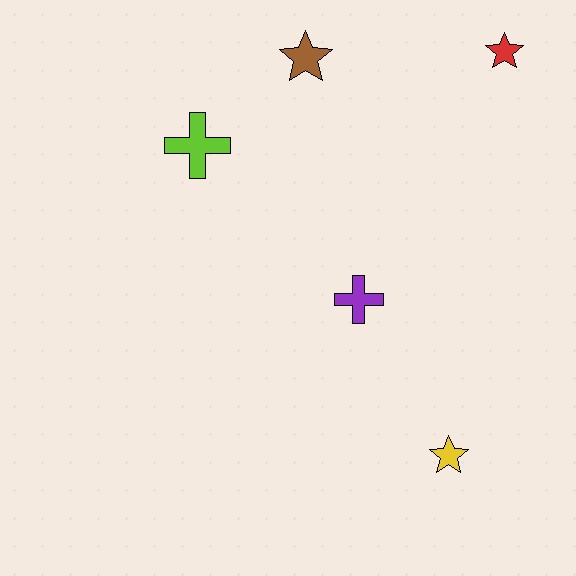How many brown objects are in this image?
There is 1 brown object.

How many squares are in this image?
There are no squares.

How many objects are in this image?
There are 5 objects.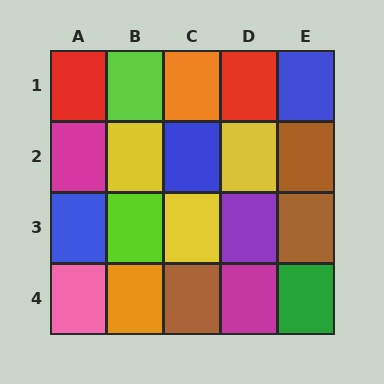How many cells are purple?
1 cell is purple.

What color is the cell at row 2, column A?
Magenta.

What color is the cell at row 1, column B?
Lime.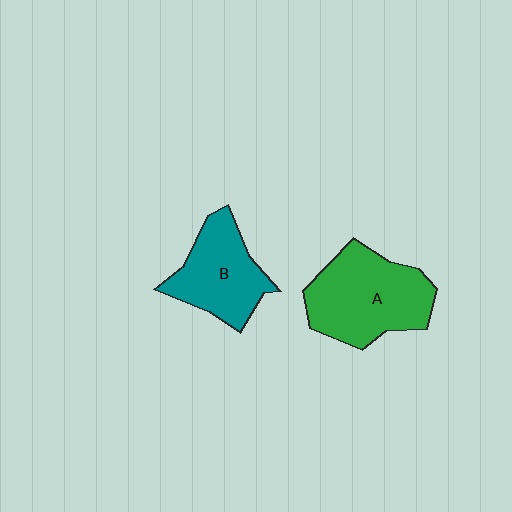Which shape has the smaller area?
Shape B (teal).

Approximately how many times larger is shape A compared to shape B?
Approximately 1.3 times.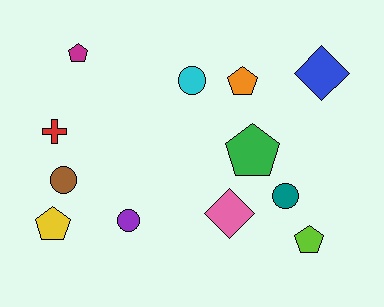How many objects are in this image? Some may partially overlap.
There are 12 objects.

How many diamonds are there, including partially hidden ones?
There are 2 diamonds.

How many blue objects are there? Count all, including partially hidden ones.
There is 1 blue object.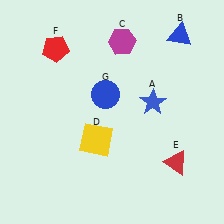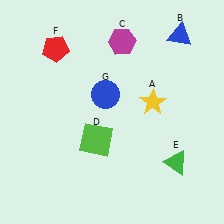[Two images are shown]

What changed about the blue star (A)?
In Image 1, A is blue. In Image 2, it changed to yellow.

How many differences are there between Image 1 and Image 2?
There are 3 differences between the two images.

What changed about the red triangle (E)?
In Image 1, E is red. In Image 2, it changed to green.